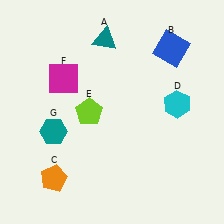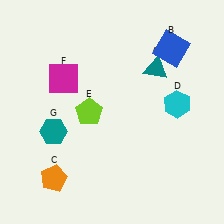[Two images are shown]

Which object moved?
The teal triangle (A) moved right.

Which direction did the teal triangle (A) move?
The teal triangle (A) moved right.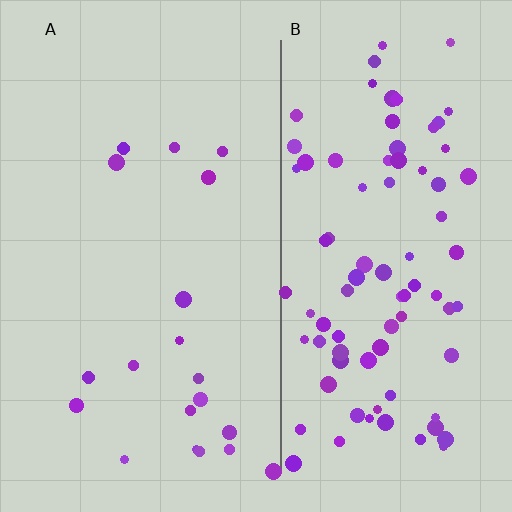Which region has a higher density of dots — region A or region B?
B (the right).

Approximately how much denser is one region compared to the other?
Approximately 4.4× — region B over region A.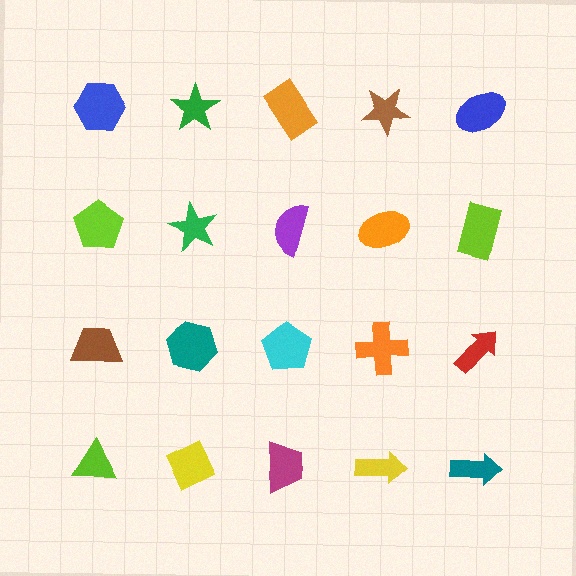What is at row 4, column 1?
A lime triangle.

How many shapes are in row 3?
5 shapes.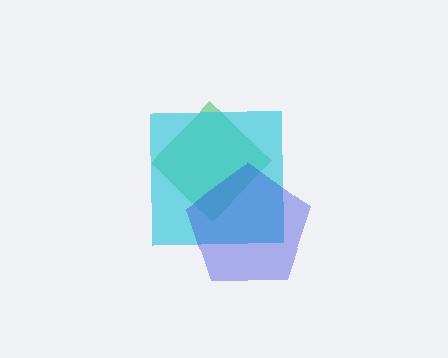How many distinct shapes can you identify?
There are 3 distinct shapes: a green diamond, a cyan square, a blue pentagon.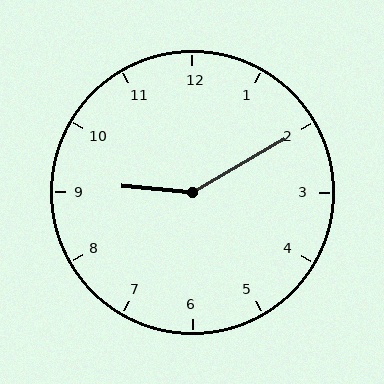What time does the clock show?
9:10.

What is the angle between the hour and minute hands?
Approximately 145 degrees.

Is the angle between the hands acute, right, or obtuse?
It is obtuse.